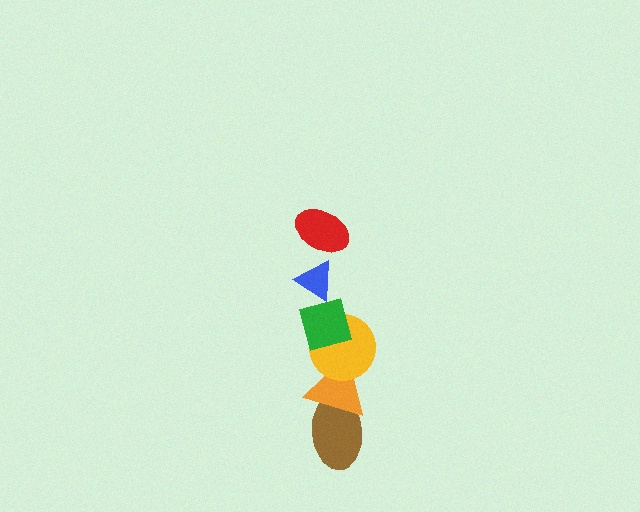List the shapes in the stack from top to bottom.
From top to bottom: the red ellipse, the blue triangle, the green square, the yellow circle, the orange triangle, the brown ellipse.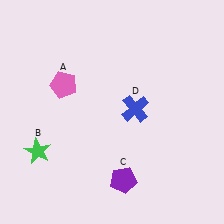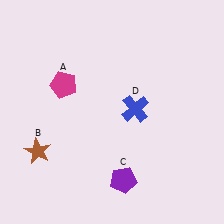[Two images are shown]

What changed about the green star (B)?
In Image 1, B is green. In Image 2, it changed to brown.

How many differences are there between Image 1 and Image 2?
There are 2 differences between the two images.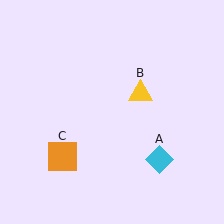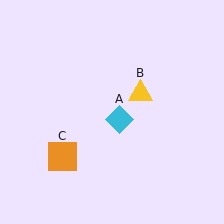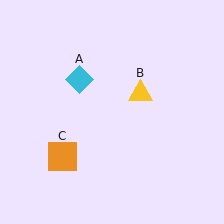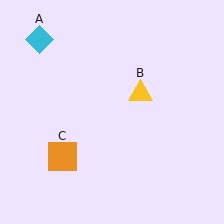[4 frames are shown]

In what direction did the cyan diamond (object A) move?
The cyan diamond (object A) moved up and to the left.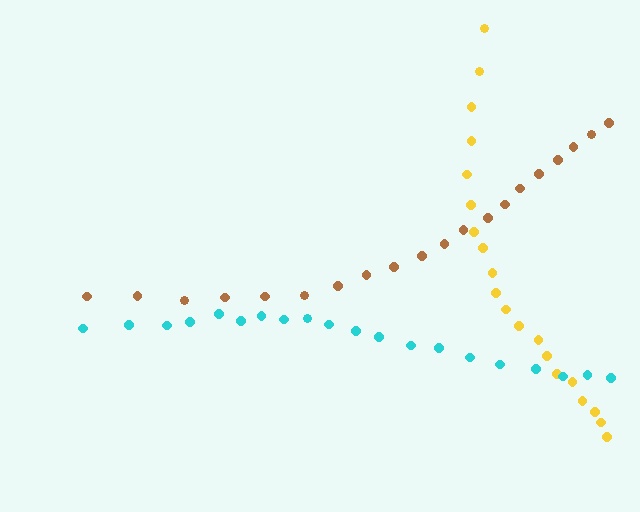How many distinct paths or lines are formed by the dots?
There are 3 distinct paths.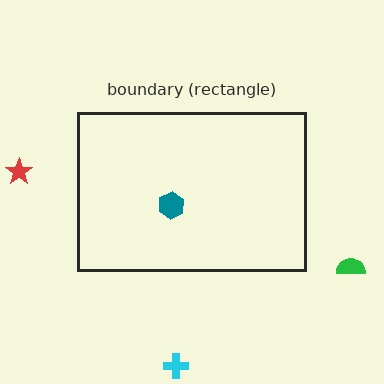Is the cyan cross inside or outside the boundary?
Outside.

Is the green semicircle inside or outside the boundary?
Outside.